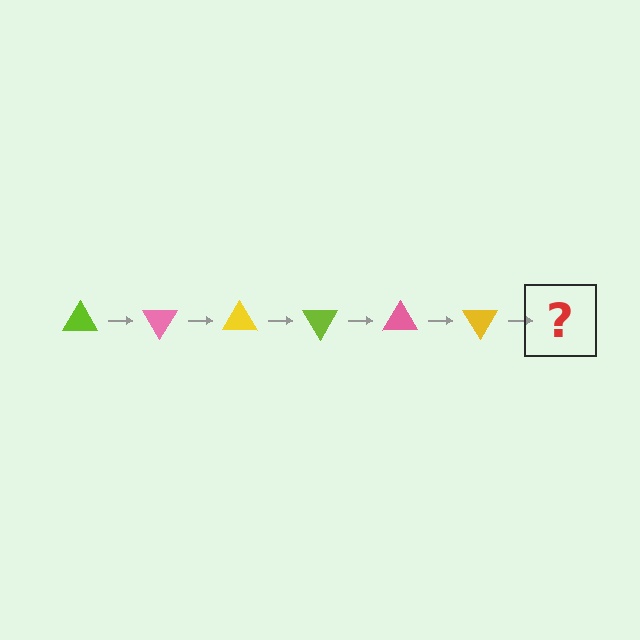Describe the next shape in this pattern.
It should be a lime triangle, rotated 360 degrees from the start.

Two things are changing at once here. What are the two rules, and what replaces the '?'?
The two rules are that it rotates 60 degrees each step and the color cycles through lime, pink, and yellow. The '?' should be a lime triangle, rotated 360 degrees from the start.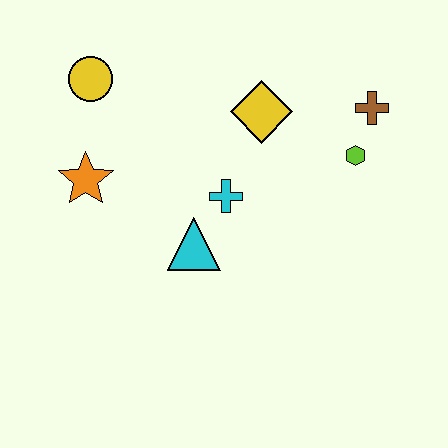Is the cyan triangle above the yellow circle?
No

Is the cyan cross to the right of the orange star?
Yes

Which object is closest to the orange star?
The yellow circle is closest to the orange star.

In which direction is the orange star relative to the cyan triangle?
The orange star is to the left of the cyan triangle.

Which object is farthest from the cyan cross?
The yellow circle is farthest from the cyan cross.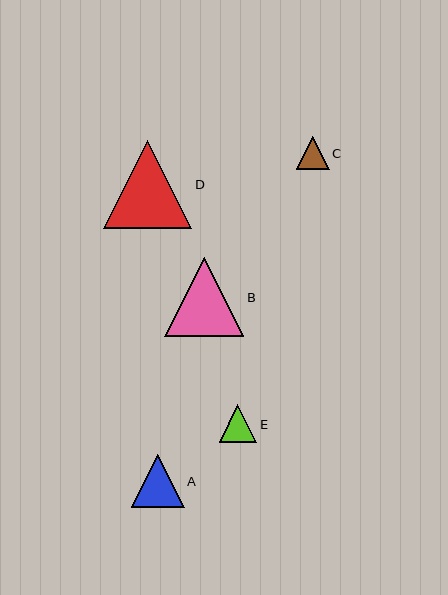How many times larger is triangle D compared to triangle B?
Triangle D is approximately 1.1 times the size of triangle B.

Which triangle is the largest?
Triangle D is the largest with a size of approximately 88 pixels.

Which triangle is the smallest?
Triangle C is the smallest with a size of approximately 33 pixels.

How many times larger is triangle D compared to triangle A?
Triangle D is approximately 1.7 times the size of triangle A.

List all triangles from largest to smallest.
From largest to smallest: D, B, A, E, C.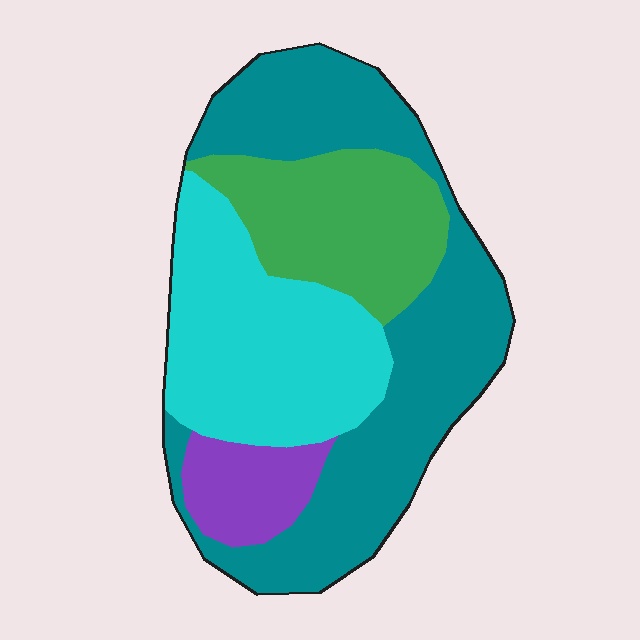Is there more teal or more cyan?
Teal.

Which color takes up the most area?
Teal, at roughly 45%.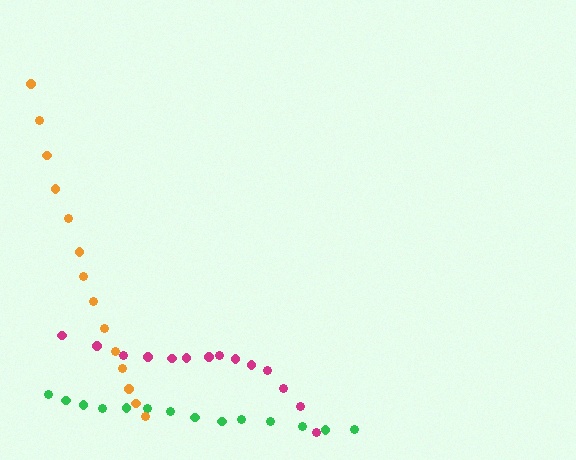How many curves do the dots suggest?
There are 3 distinct paths.